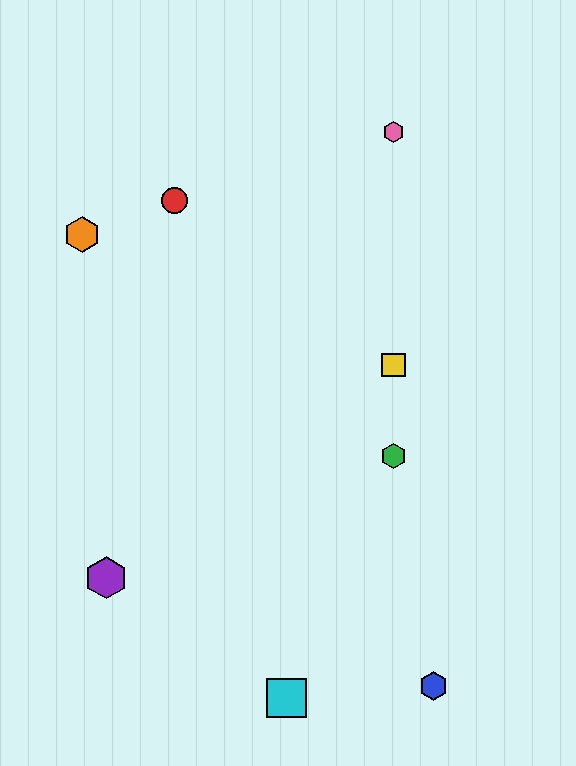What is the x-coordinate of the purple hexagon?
The purple hexagon is at x≈106.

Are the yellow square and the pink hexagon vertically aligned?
Yes, both are at x≈394.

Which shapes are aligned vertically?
The green hexagon, the yellow square, the pink hexagon are aligned vertically.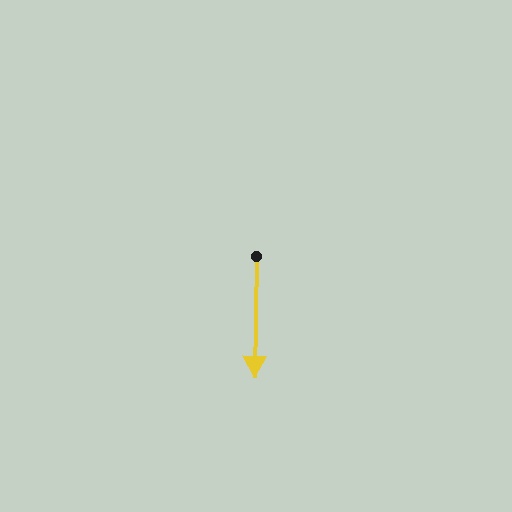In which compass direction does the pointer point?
South.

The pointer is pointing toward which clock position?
Roughly 6 o'clock.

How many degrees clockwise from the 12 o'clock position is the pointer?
Approximately 181 degrees.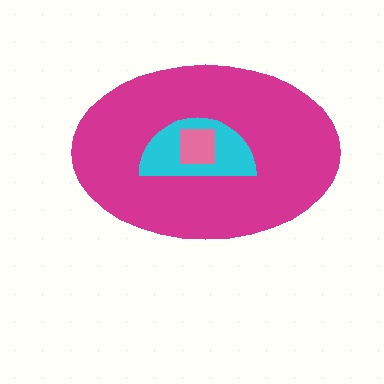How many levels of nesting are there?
3.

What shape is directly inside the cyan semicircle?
The pink square.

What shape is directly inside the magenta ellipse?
The cyan semicircle.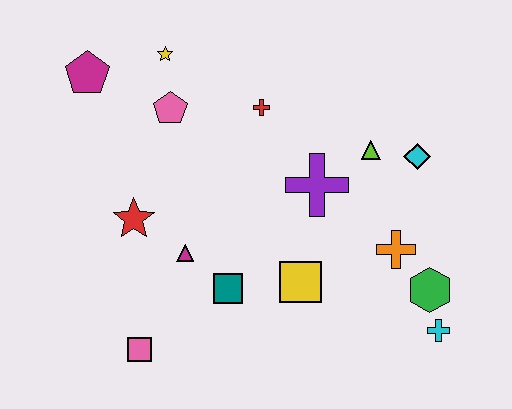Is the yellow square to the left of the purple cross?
Yes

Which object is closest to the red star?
The magenta triangle is closest to the red star.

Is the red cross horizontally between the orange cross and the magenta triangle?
Yes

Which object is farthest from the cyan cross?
The magenta pentagon is farthest from the cyan cross.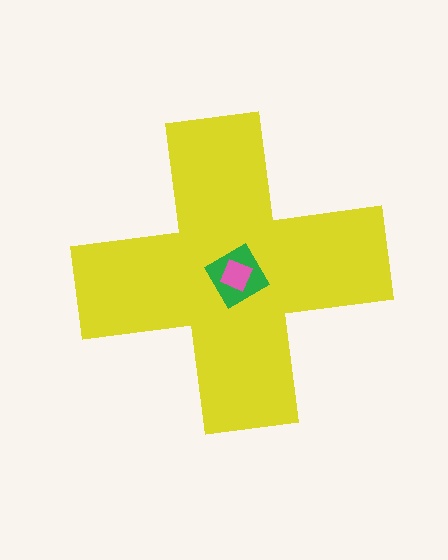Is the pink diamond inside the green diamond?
Yes.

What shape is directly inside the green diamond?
The pink diamond.